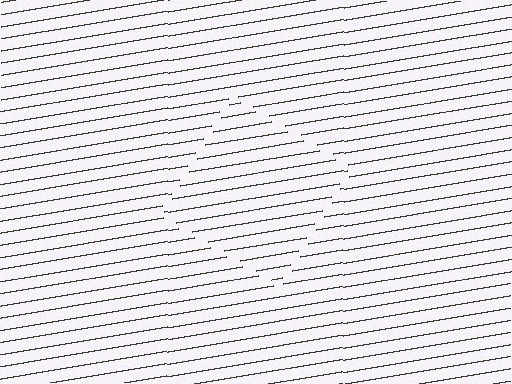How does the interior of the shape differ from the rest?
The interior of the shape contains the same grating, shifted by half a period — the contour is defined by the phase discontinuity where line-ends from the inner and outer gratings abut.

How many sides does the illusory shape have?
4 sides — the line-ends trace a square.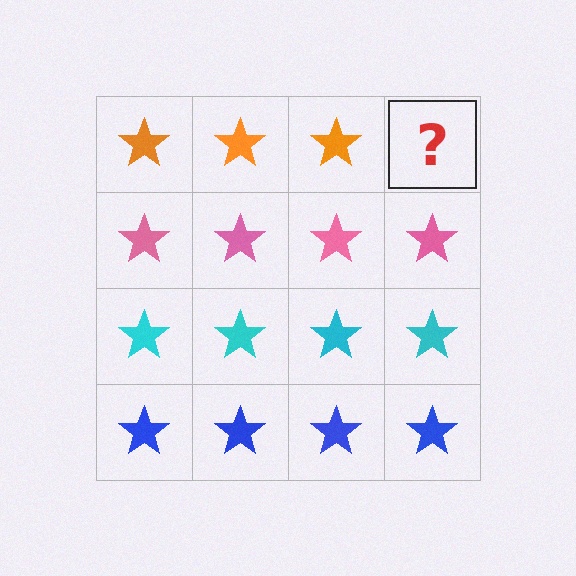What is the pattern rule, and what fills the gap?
The rule is that each row has a consistent color. The gap should be filled with an orange star.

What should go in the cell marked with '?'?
The missing cell should contain an orange star.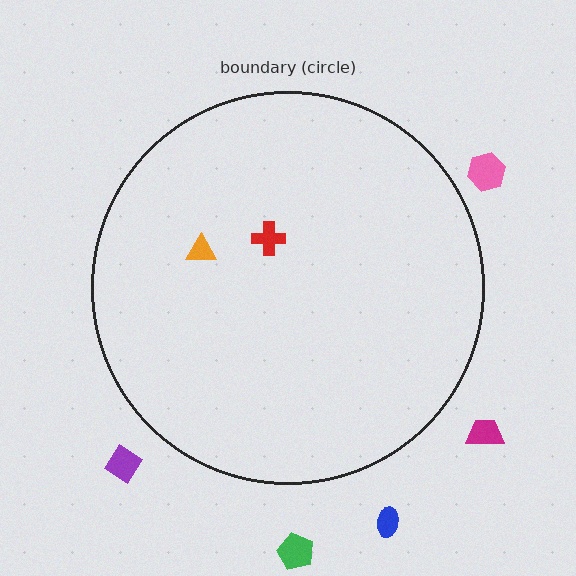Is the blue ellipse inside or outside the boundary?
Outside.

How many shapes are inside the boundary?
2 inside, 5 outside.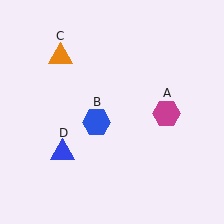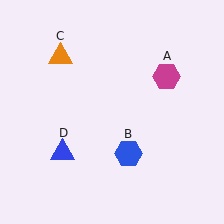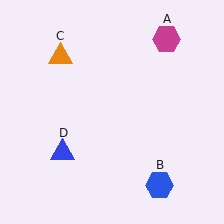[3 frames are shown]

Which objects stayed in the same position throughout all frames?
Orange triangle (object C) and blue triangle (object D) remained stationary.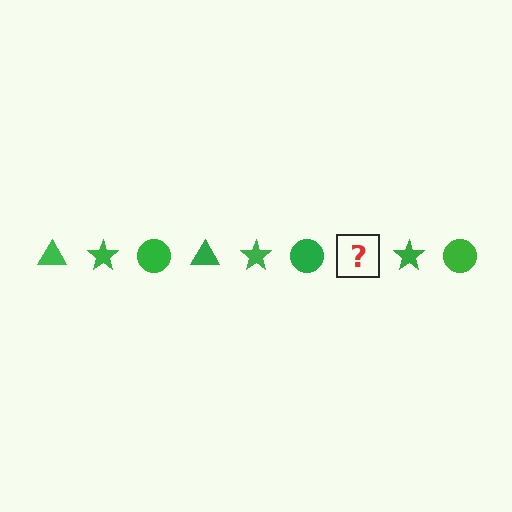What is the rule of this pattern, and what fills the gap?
The rule is that the pattern cycles through triangle, star, circle shapes in green. The gap should be filled with a green triangle.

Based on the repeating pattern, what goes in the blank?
The blank should be a green triangle.